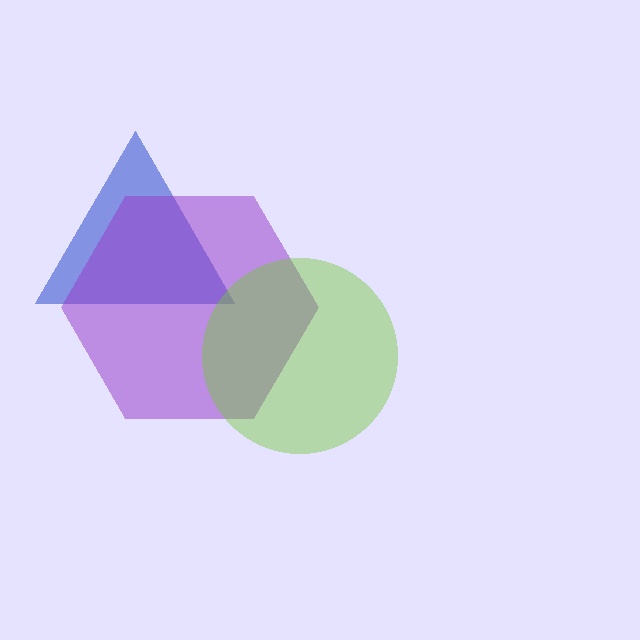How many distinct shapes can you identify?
There are 3 distinct shapes: a blue triangle, a purple hexagon, a lime circle.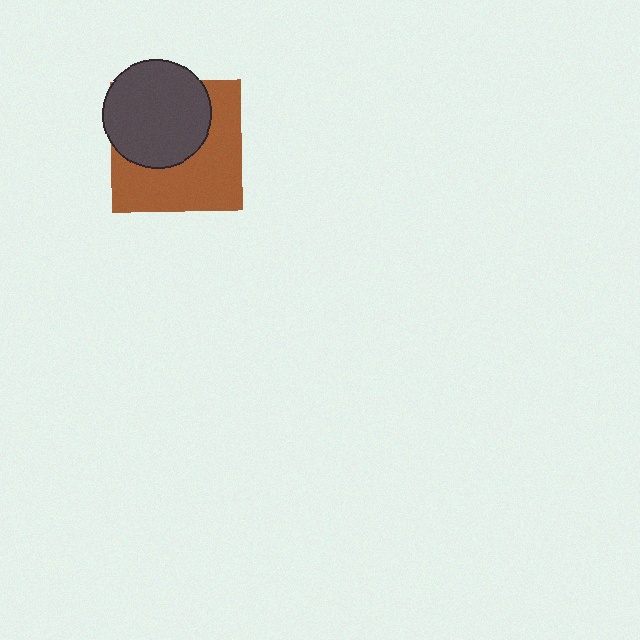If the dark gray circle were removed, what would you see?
You would see the complete brown square.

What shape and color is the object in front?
The object in front is a dark gray circle.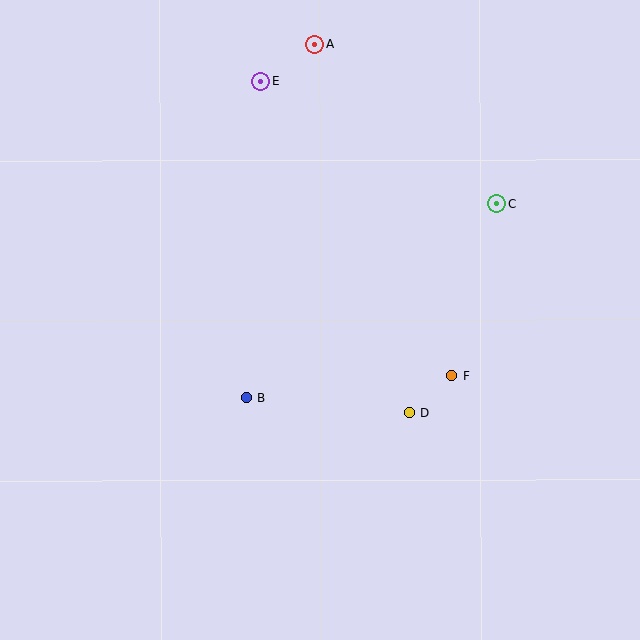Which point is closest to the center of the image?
Point B at (247, 398) is closest to the center.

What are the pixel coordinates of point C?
Point C is at (496, 203).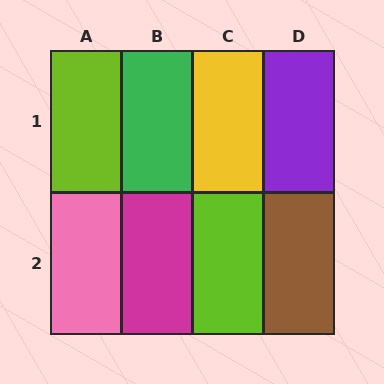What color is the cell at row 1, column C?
Yellow.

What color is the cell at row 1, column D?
Purple.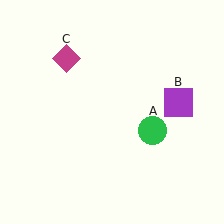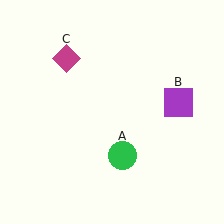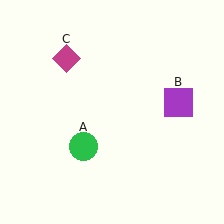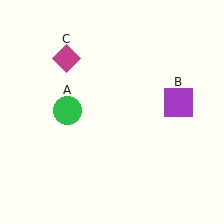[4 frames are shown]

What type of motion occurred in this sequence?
The green circle (object A) rotated clockwise around the center of the scene.